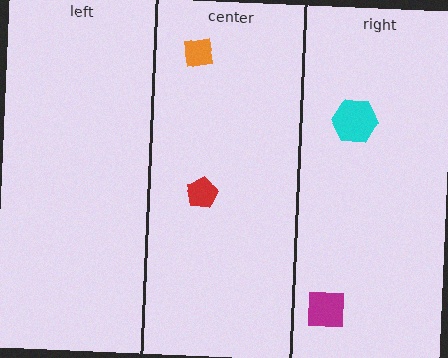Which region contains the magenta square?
The right region.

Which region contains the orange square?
The center region.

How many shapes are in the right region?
2.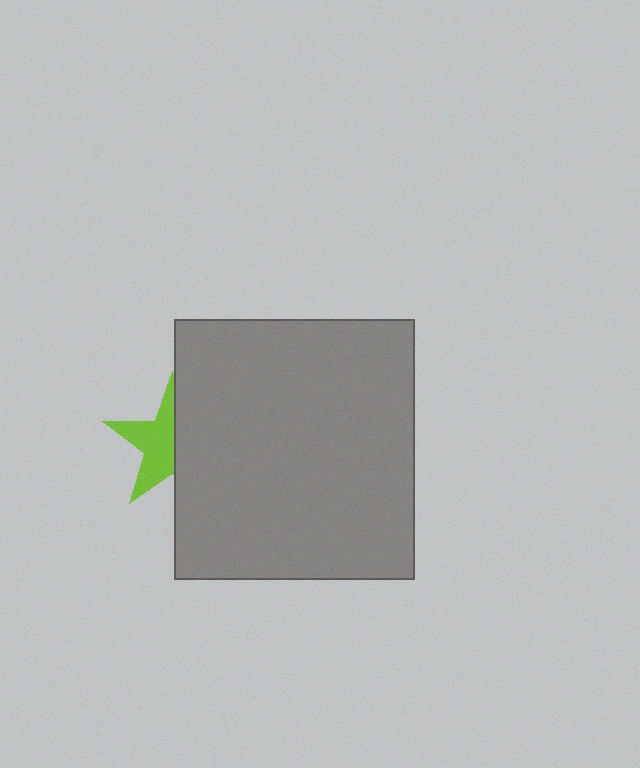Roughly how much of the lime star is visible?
About half of it is visible (roughly 52%).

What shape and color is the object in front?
The object in front is a gray rectangle.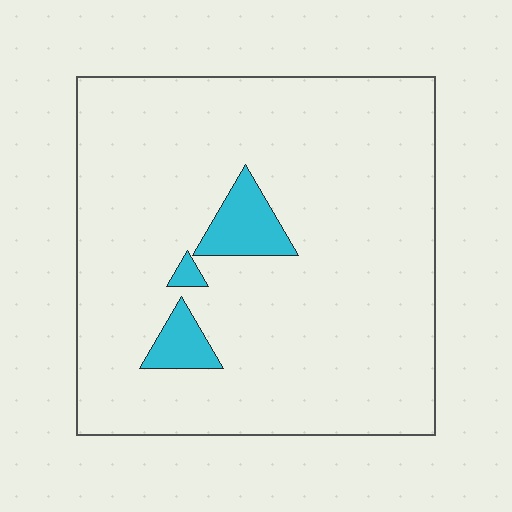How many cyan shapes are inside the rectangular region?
3.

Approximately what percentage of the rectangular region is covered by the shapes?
Approximately 5%.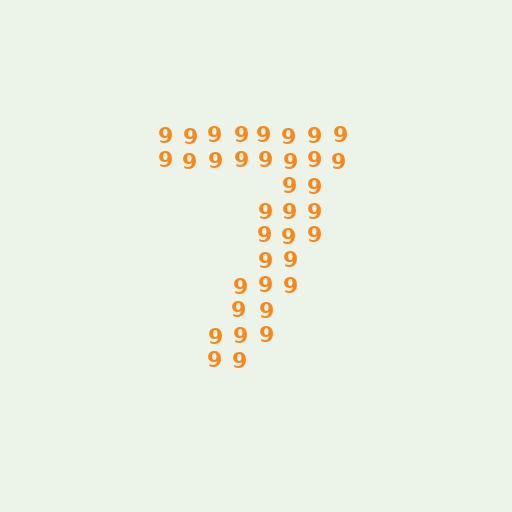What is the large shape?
The large shape is the digit 7.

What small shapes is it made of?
It is made of small digit 9's.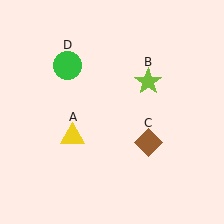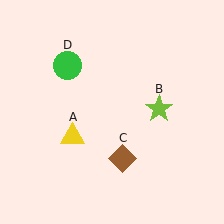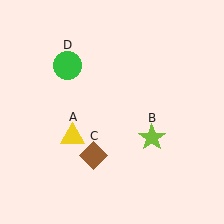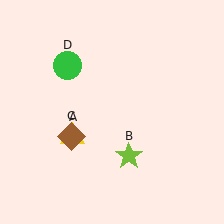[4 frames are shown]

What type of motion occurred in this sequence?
The lime star (object B), brown diamond (object C) rotated clockwise around the center of the scene.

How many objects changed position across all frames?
2 objects changed position: lime star (object B), brown diamond (object C).